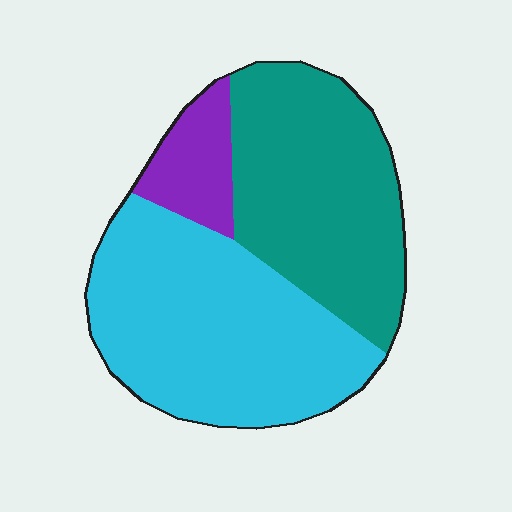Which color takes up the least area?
Purple, at roughly 10%.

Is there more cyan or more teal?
Cyan.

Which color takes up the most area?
Cyan, at roughly 50%.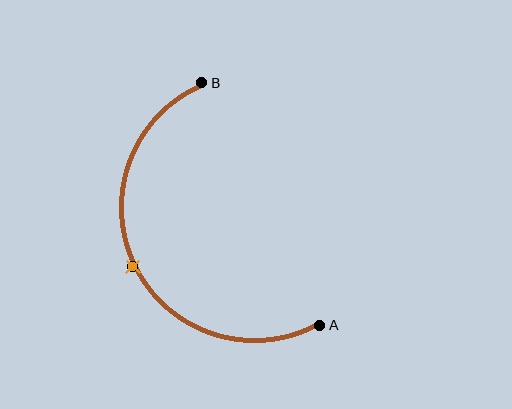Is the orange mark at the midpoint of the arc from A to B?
Yes. The orange mark lies on the arc at equal arc-length from both A and B — it is the arc midpoint.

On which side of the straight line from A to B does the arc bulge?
The arc bulges to the left of the straight line connecting A and B.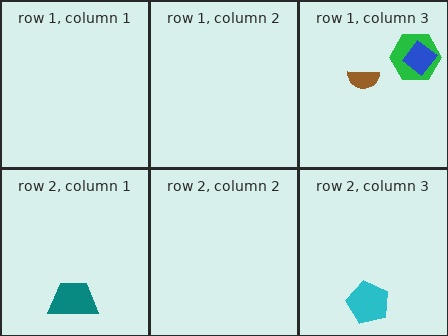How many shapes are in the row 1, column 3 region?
3.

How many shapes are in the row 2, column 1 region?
1.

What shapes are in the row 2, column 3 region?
The cyan pentagon.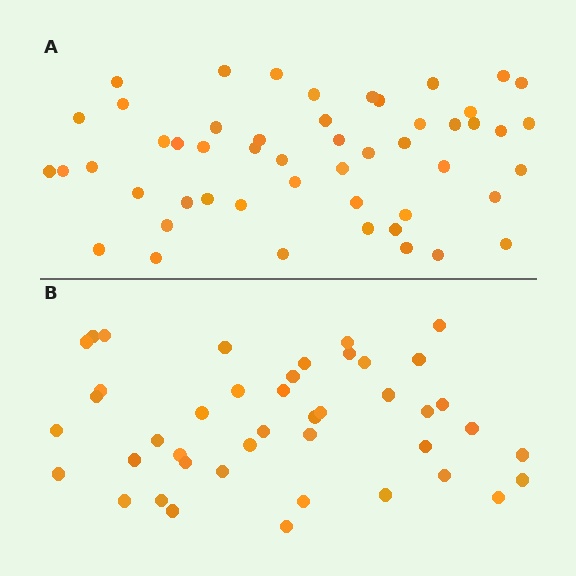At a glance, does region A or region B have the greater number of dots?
Region A (the top region) has more dots.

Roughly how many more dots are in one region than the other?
Region A has roughly 8 or so more dots than region B.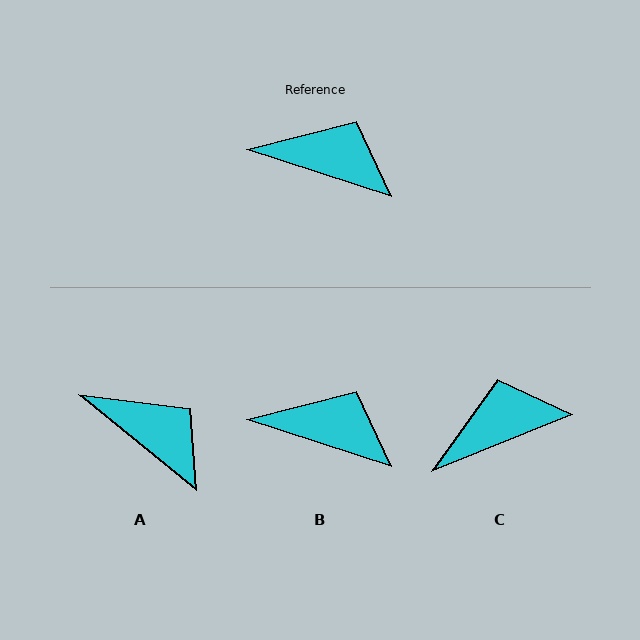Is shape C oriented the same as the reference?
No, it is off by about 40 degrees.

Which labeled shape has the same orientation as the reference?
B.